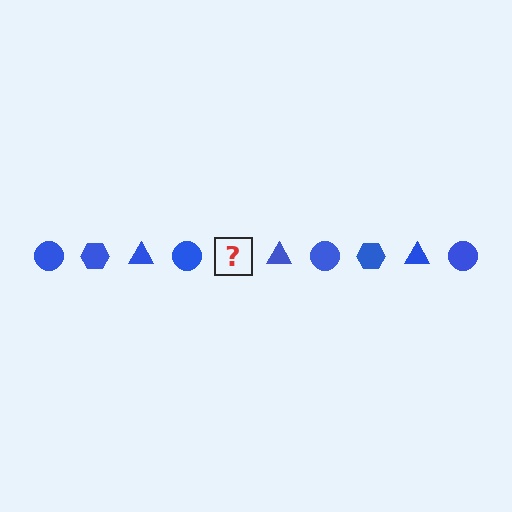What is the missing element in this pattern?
The missing element is a blue hexagon.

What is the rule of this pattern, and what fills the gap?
The rule is that the pattern cycles through circle, hexagon, triangle shapes in blue. The gap should be filled with a blue hexagon.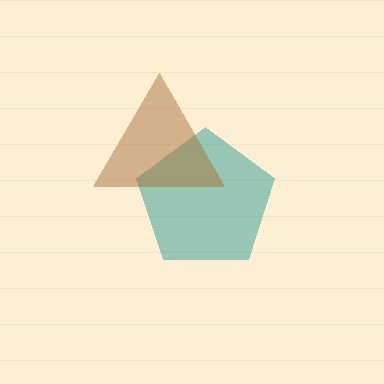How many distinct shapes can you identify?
There are 2 distinct shapes: a teal pentagon, a brown triangle.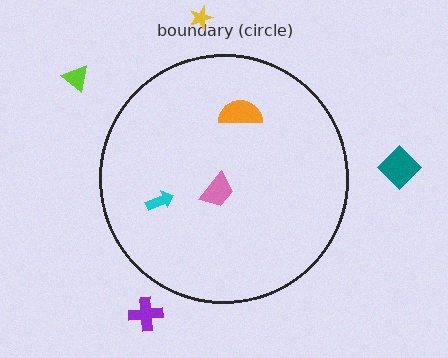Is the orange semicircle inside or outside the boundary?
Inside.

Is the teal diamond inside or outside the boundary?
Outside.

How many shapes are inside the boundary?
3 inside, 4 outside.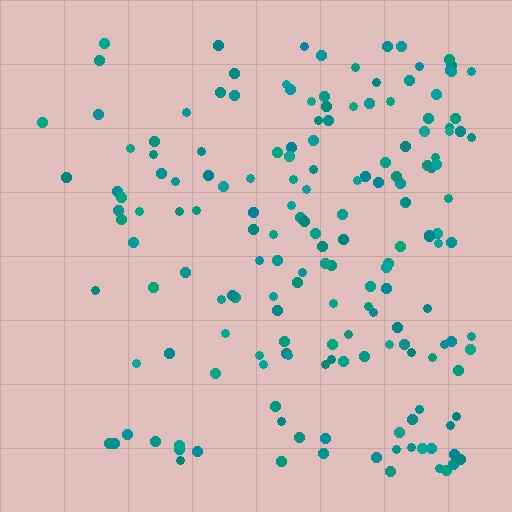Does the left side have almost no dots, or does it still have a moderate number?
Still a moderate number, just noticeably fewer than the right.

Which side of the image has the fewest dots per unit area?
The left.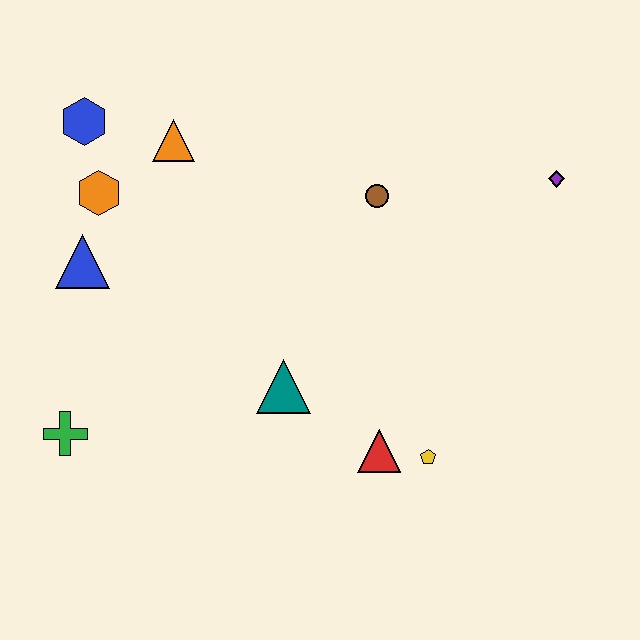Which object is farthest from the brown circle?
The green cross is farthest from the brown circle.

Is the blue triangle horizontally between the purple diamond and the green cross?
Yes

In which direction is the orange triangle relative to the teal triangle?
The orange triangle is above the teal triangle.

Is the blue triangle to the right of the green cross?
Yes